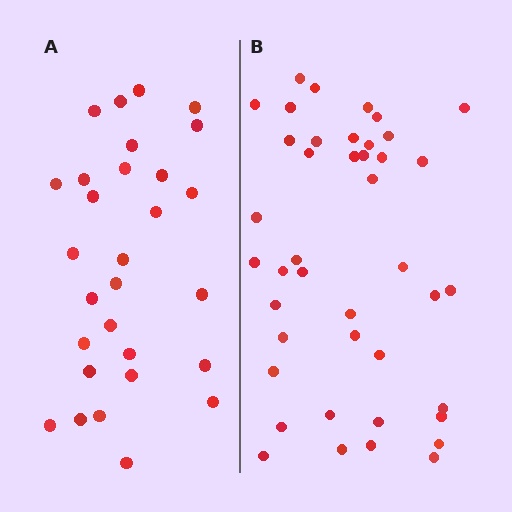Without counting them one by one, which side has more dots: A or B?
Region B (the right region) has more dots.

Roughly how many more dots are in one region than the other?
Region B has approximately 15 more dots than region A.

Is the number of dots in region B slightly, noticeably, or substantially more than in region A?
Region B has noticeably more, but not dramatically so. The ratio is roughly 1.4 to 1.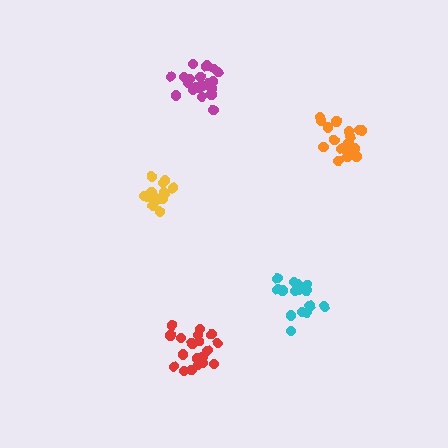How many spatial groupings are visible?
There are 5 spatial groupings.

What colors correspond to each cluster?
The clusters are colored: cyan, orange, yellow, magenta, red.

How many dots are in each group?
Group 1: 15 dots, Group 2: 20 dots, Group 3: 16 dots, Group 4: 21 dots, Group 5: 20 dots (92 total).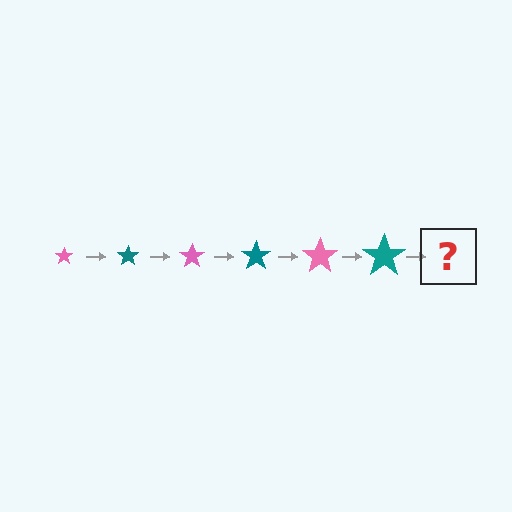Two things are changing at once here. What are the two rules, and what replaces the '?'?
The two rules are that the star grows larger each step and the color cycles through pink and teal. The '?' should be a pink star, larger than the previous one.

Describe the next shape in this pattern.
It should be a pink star, larger than the previous one.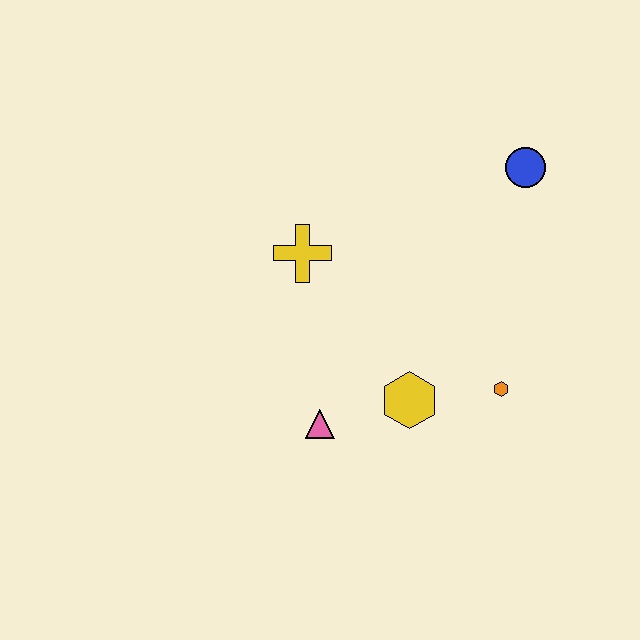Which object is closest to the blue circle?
The orange hexagon is closest to the blue circle.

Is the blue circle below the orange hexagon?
No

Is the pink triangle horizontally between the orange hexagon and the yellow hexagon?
No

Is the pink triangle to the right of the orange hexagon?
No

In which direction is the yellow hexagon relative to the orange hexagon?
The yellow hexagon is to the left of the orange hexagon.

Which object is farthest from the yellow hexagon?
The blue circle is farthest from the yellow hexagon.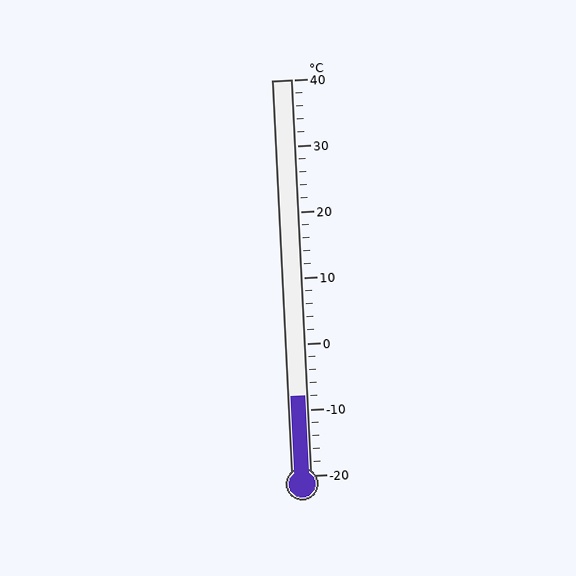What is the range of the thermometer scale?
The thermometer scale ranges from -20°C to 40°C.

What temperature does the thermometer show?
The thermometer shows approximately -8°C.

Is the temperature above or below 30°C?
The temperature is below 30°C.